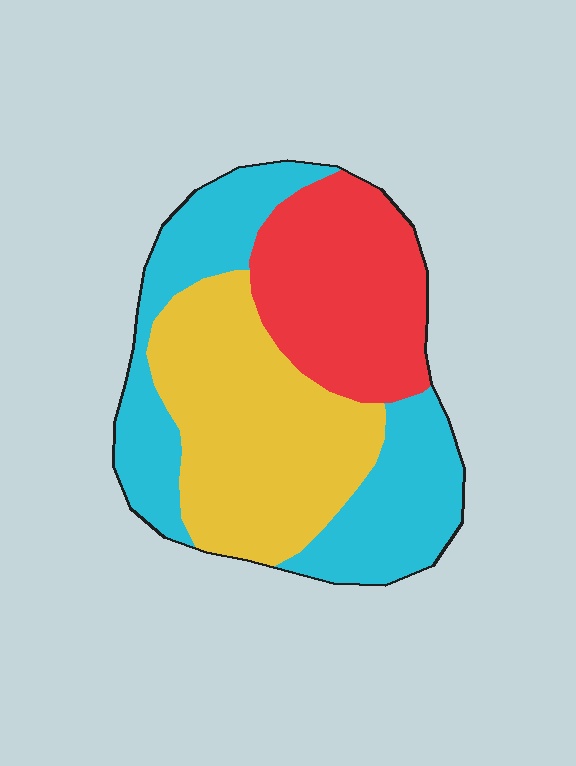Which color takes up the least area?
Red, at roughly 30%.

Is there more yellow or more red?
Yellow.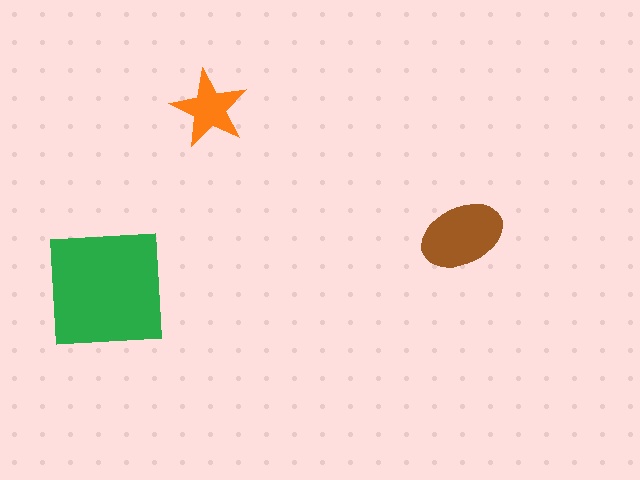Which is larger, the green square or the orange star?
The green square.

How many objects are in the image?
There are 3 objects in the image.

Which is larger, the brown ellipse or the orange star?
The brown ellipse.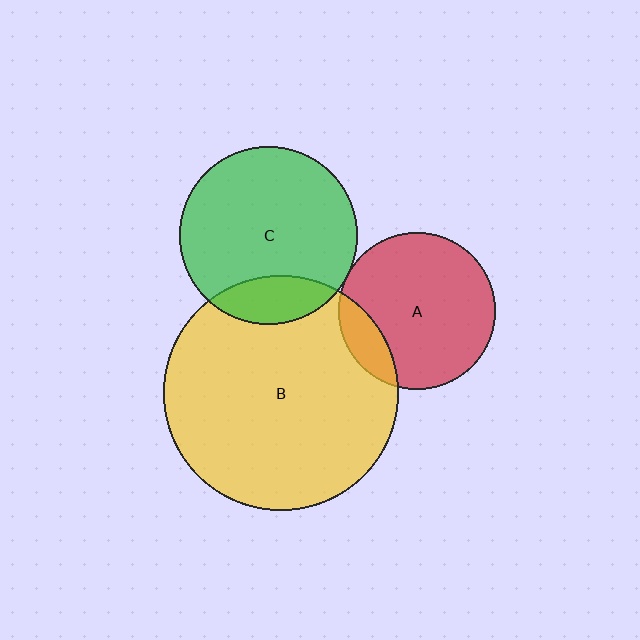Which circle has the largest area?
Circle B (yellow).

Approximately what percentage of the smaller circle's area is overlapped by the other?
Approximately 15%.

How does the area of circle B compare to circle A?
Approximately 2.2 times.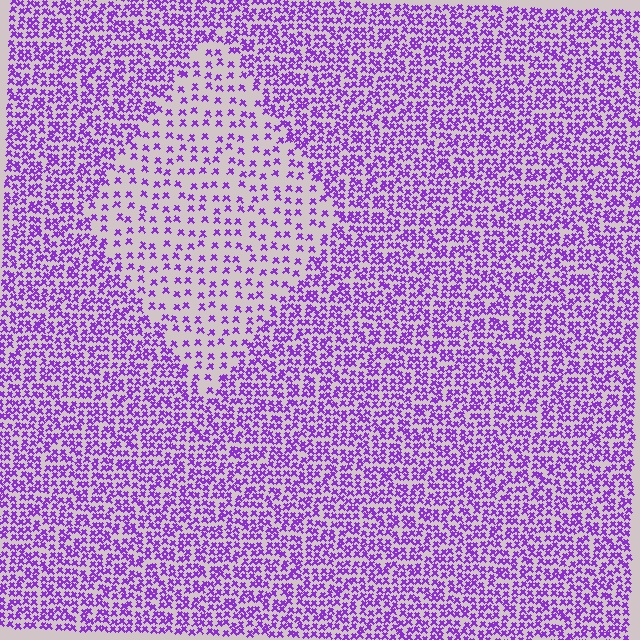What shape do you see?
I see a diamond.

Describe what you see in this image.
The image contains small purple elements arranged at two different densities. A diamond-shaped region is visible where the elements are less densely packed than the surrounding area.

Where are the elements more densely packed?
The elements are more densely packed outside the diamond boundary.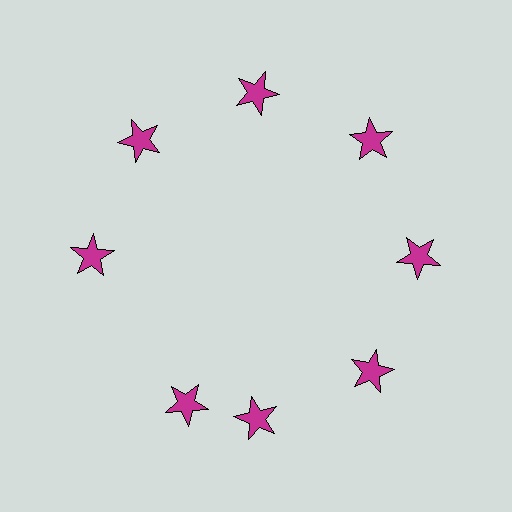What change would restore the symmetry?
The symmetry would be restored by rotating it back into even spacing with its neighbors so that all 8 stars sit at equal angles and equal distance from the center.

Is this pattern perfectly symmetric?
No. The 8 magenta stars are arranged in a ring, but one element near the 8 o'clock position is rotated out of alignment along the ring, breaking the 8-fold rotational symmetry.